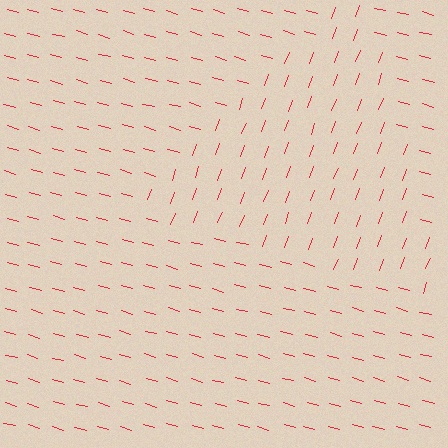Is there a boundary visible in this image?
Yes, there is a texture boundary formed by a change in line orientation.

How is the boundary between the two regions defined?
The boundary is defined purely by a change in line orientation (approximately 85 degrees difference). All lines are the same color and thickness.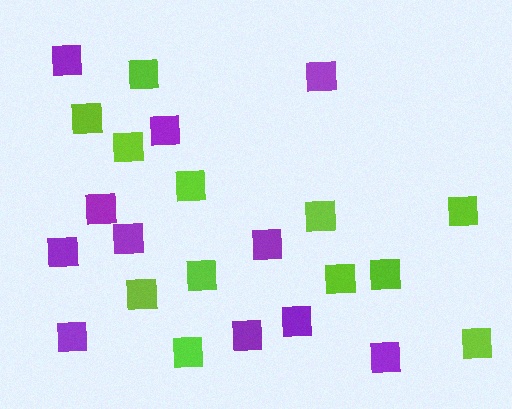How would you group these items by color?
There are 2 groups: one group of purple squares (11) and one group of lime squares (12).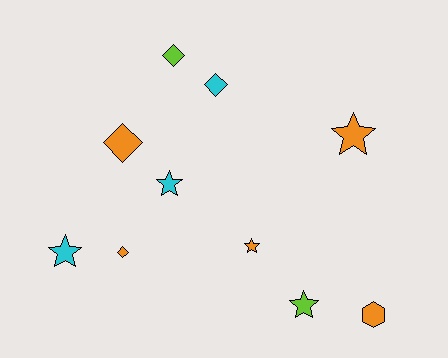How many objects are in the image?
There are 10 objects.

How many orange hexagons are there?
There is 1 orange hexagon.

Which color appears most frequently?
Orange, with 5 objects.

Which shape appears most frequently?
Star, with 5 objects.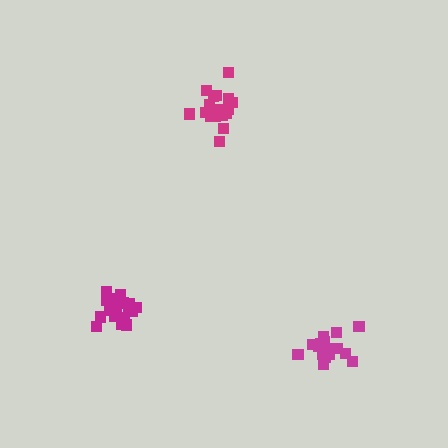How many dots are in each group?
Group 1: 18 dots, Group 2: 19 dots, Group 3: 19 dots (56 total).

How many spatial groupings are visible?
There are 3 spatial groupings.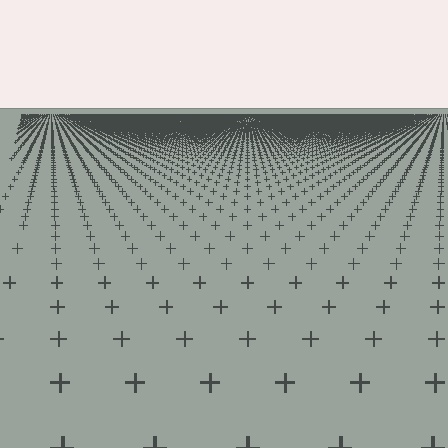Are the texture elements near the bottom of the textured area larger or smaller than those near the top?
Larger. Near the bottom, elements are closer to the viewer and appear at a bigger on-screen size.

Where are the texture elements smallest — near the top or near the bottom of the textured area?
Near the top.